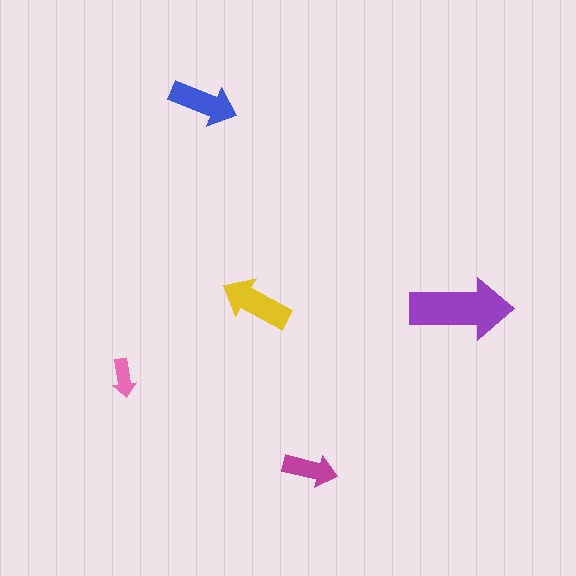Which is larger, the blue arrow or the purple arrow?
The purple one.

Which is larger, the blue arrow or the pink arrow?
The blue one.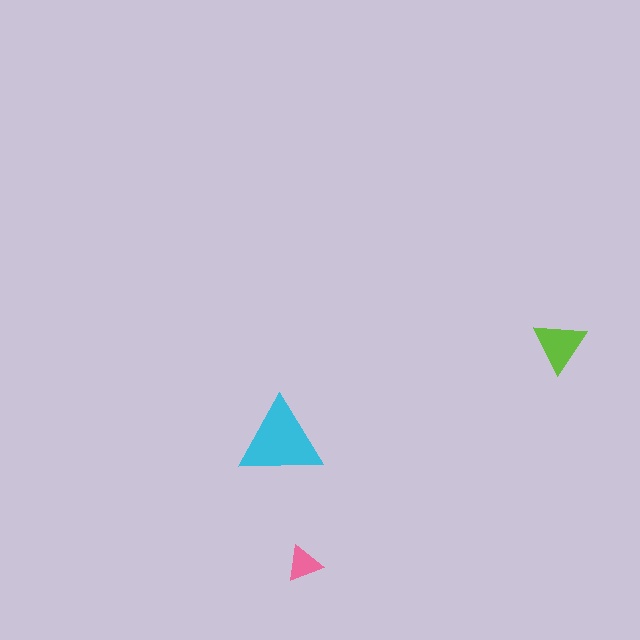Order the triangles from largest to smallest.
the cyan one, the lime one, the pink one.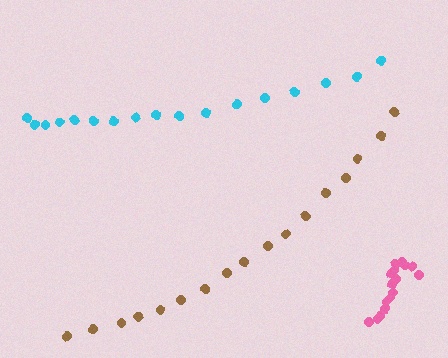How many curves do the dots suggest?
There are 3 distinct paths.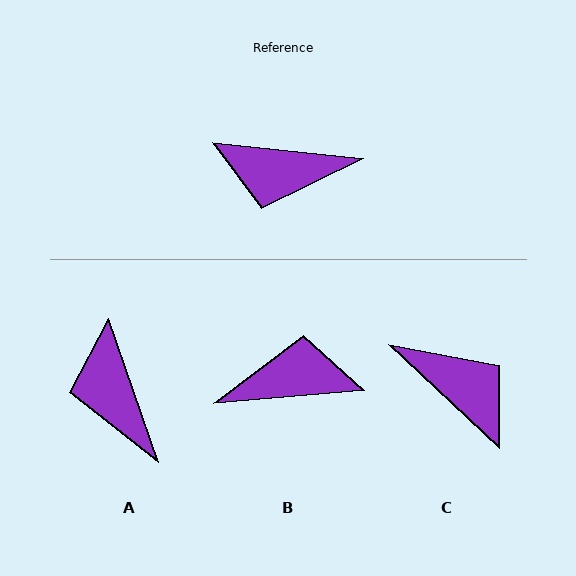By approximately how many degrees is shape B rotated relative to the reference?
Approximately 169 degrees clockwise.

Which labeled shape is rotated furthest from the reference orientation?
B, about 169 degrees away.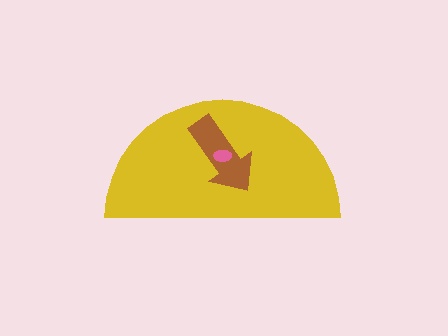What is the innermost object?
The pink ellipse.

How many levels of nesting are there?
3.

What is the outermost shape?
The yellow semicircle.